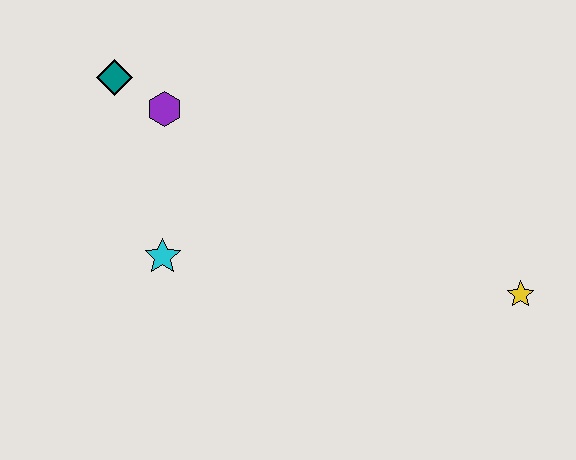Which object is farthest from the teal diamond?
The yellow star is farthest from the teal diamond.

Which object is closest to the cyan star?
The purple hexagon is closest to the cyan star.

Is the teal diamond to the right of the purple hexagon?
No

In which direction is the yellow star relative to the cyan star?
The yellow star is to the right of the cyan star.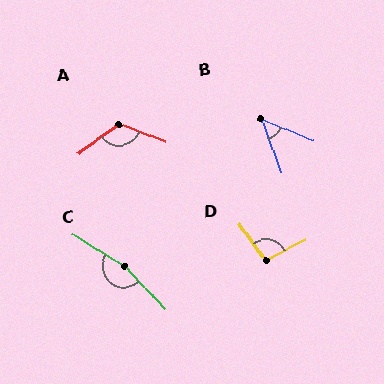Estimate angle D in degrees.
Approximately 98 degrees.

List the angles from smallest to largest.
B (47°), D (98°), A (123°), C (165°).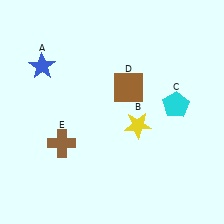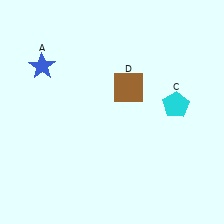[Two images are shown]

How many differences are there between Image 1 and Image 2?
There are 2 differences between the two images.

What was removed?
The yellow star (B), the brown cross (E) were removed in Image 2.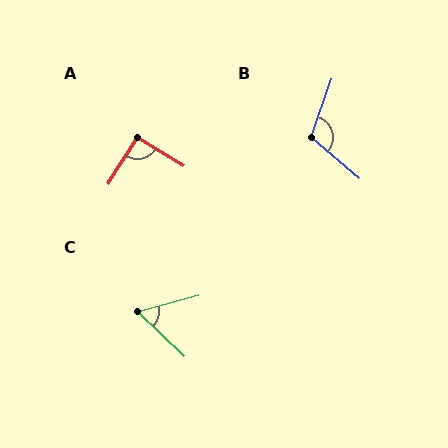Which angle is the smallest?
C, at approximately 59 degrees.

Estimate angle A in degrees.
Approximately 90 degrees.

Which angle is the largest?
B, at approximately 111 degrees.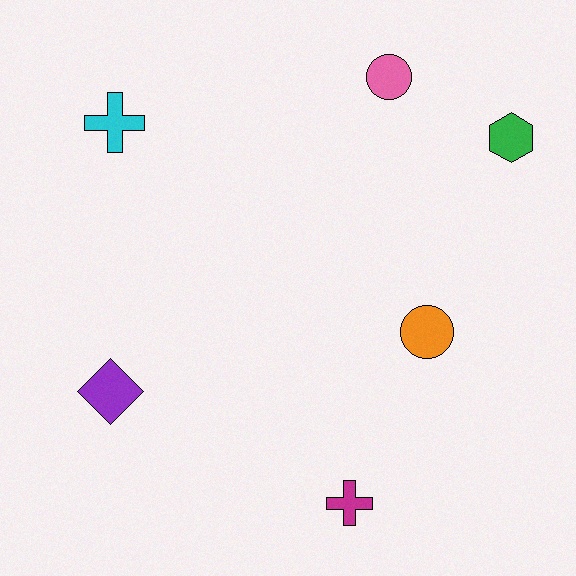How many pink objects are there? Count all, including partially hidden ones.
There is 1 pink object.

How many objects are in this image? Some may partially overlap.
There are 6 objects.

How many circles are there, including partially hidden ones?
There are 2 circles.